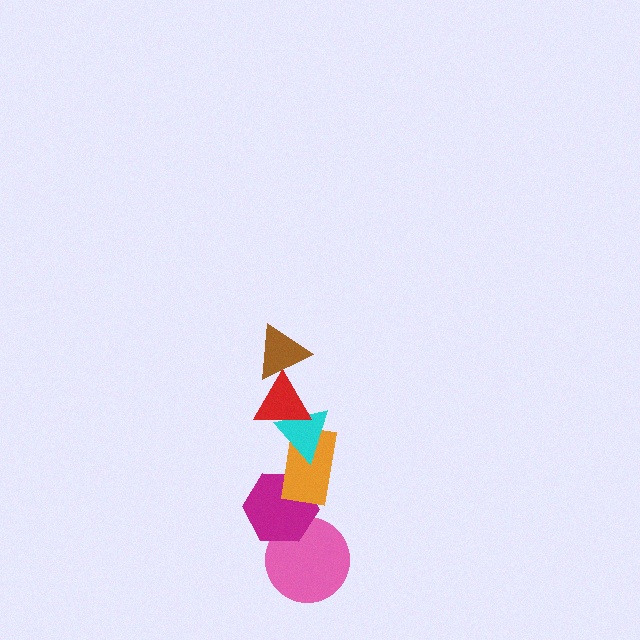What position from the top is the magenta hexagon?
The magenta hexagon is 5th from the top.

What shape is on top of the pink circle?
The magenta hexagon is on top of the pink circle.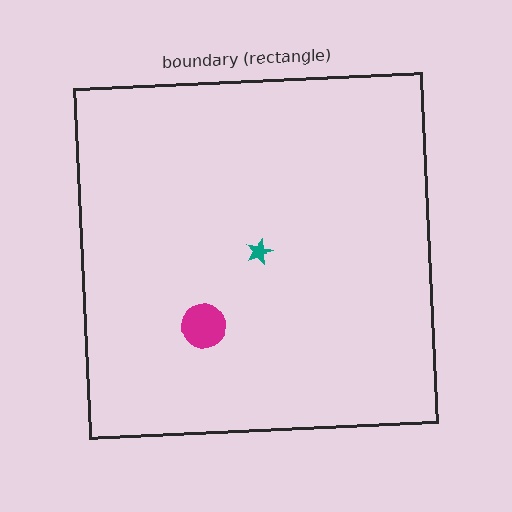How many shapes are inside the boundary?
2 inside, 0 outside.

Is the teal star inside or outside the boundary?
Inside.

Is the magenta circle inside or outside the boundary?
Inside.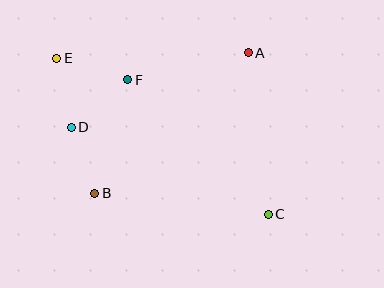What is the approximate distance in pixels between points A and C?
The distance between A and C is approximately 163 pixels.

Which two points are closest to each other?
Points B and D are closest to each other.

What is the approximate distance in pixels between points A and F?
The distance between A and F is approximately 123 pixels.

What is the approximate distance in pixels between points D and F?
The distance between D and F is approximately 74 pixels.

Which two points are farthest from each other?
Points C and E are farthest from each other.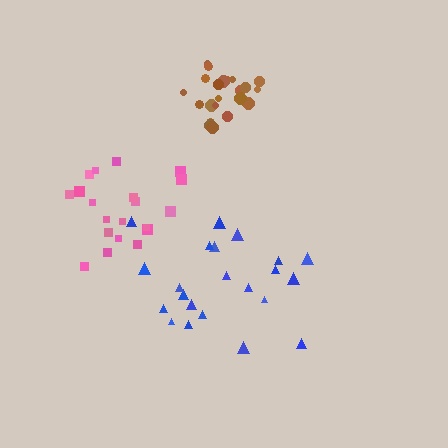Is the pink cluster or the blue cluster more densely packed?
Blue.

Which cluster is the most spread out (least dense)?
Pink.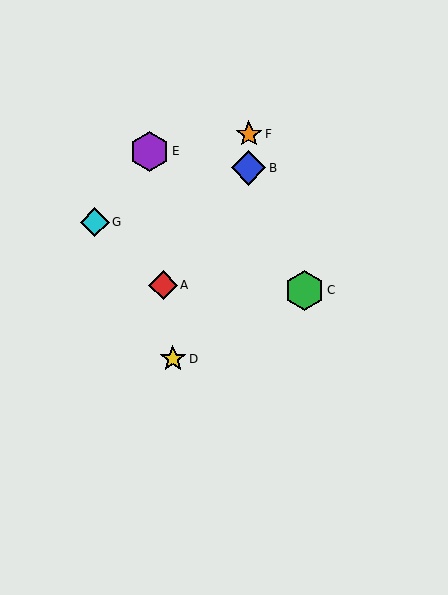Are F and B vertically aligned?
Yes, both are at x≈249.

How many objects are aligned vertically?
2 objects (B, F) are aligned vertically.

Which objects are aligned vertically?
Objects B, F are aligned vertically.